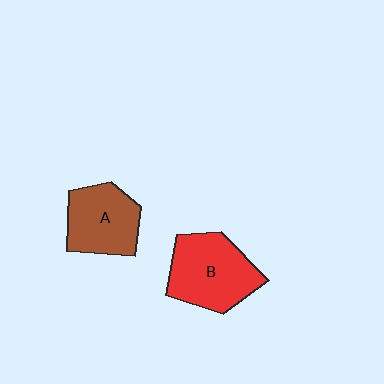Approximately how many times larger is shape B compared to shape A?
Approximately 1.2 times.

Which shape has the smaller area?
Shape A (brown).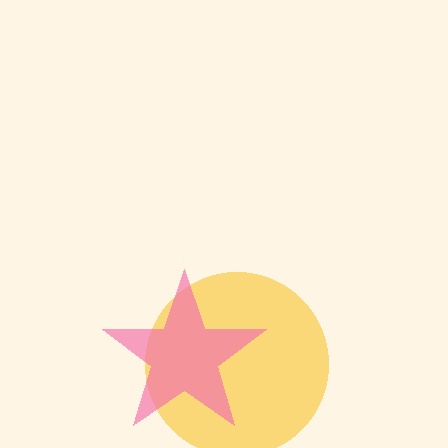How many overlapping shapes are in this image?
There are 2 overlapping shapes in the image.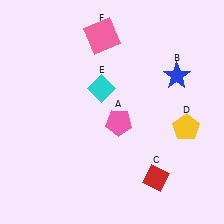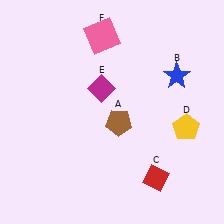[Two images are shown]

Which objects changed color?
A changed from pink to brown. E changed from cyan to magenta.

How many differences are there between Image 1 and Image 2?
There are 2 differences between the two images.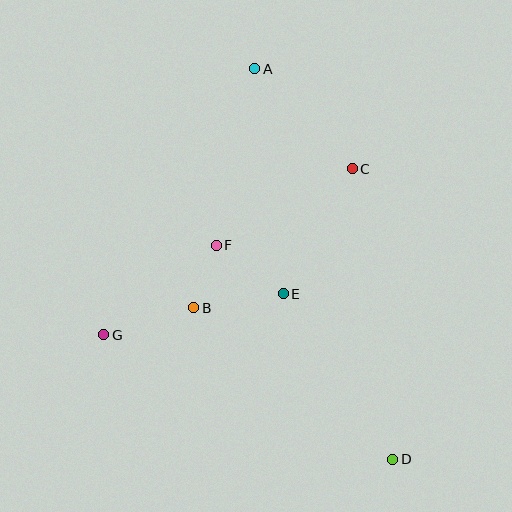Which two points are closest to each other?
Points B and F are closest to each other.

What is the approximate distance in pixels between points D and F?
The distance between D and F is approximately 277 pixels.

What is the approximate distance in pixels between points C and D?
The distance between C and D is approximately 293 pixels.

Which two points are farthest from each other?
Points A and D are farthest from each other.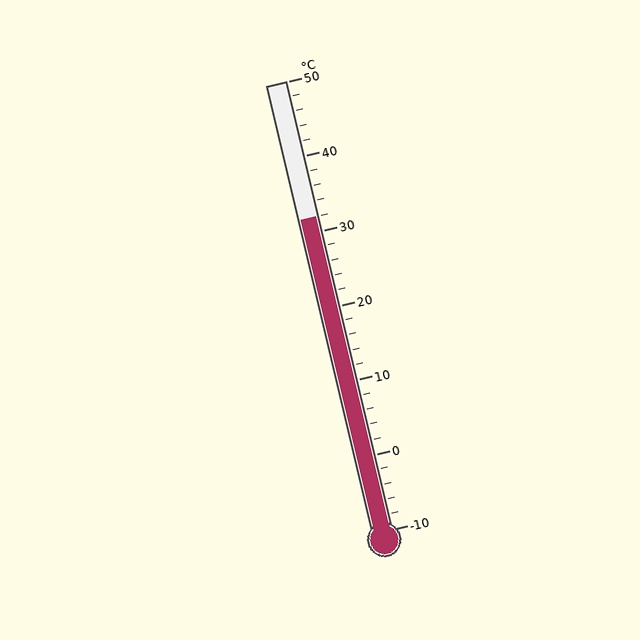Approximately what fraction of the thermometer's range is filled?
The thermometer is filled to approximately 70% of its range.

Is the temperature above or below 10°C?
The temperature is above 10°C.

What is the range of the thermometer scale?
The thermometer scale ranges from -10°C to 50°C.